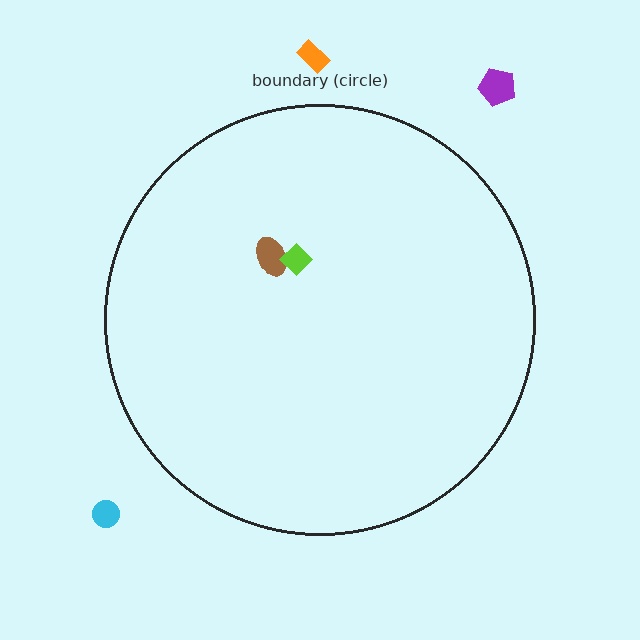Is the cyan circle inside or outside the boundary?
Outside.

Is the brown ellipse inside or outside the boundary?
Inside.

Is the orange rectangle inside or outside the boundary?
Outside.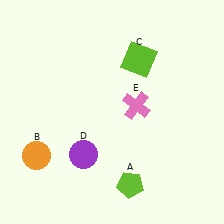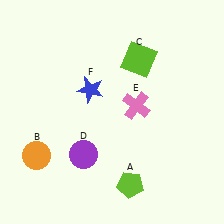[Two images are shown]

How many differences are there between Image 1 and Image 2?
There is 1 difference between the two images.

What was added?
A blue star (F) was added in Image 2.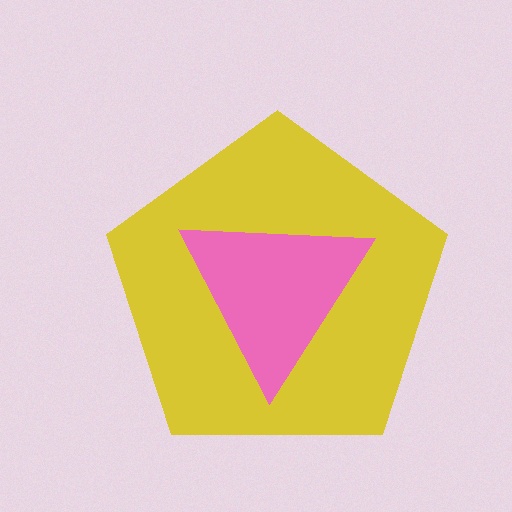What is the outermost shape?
The yellow pentagon.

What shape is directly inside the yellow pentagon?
The pink triangle.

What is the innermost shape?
The pink triangle.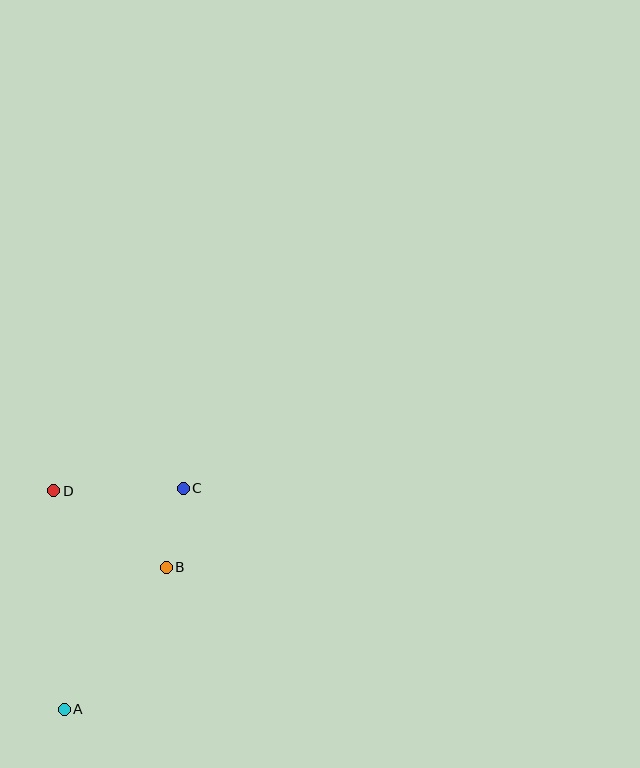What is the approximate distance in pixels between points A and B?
The distance between A and B is approximately 175 pixels.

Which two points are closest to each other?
Points B and C are closest to each other.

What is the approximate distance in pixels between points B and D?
The distance between B and D is approximately 136 pixels.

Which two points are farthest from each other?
Points A and C are farthest from each other.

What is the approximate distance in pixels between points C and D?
The distance between C and D is approximately 129 pixels.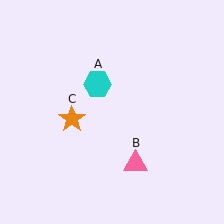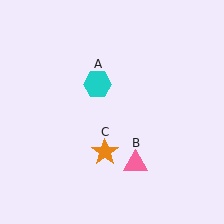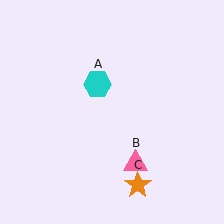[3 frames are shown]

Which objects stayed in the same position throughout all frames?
Cyan hexagon (object A) and pink triangle (object B) remained stationary.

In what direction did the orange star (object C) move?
The orange star (object C) moved down and to the right.